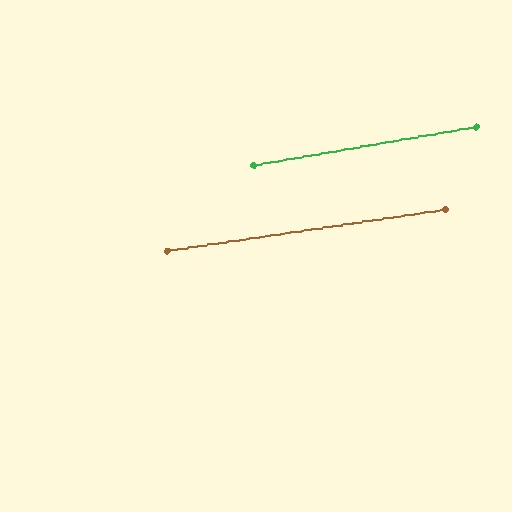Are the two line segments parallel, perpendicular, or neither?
Parallel — their directions differ by only 1.3°.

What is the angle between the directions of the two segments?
Approximately 1 degree.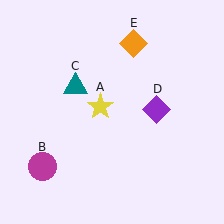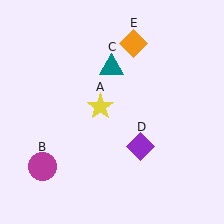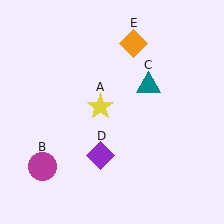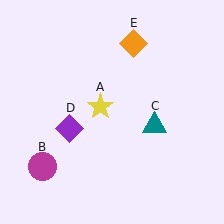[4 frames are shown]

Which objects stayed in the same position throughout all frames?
Yellow star (object A) and magenta circle (object B) and orange diamond (object E) remained stationary.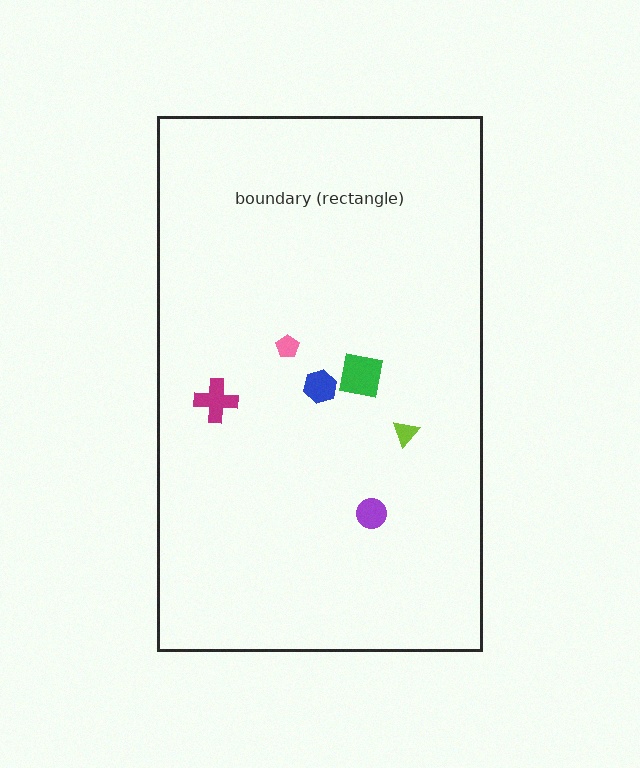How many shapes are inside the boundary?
6 inside, 0 outside.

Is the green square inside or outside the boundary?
Inside.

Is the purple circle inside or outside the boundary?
Inside.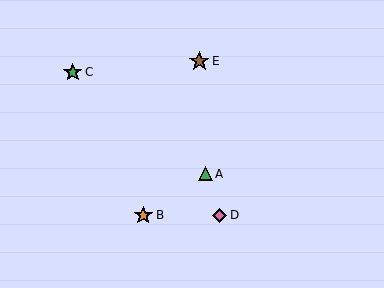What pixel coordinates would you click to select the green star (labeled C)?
Click at (73, 72) to select the green star C.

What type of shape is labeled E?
Shape E is a brown star.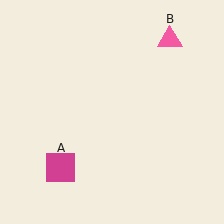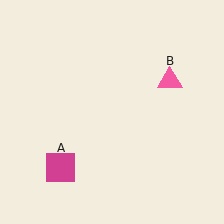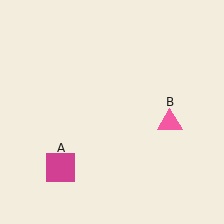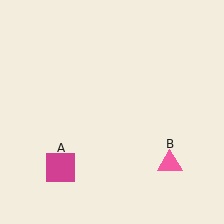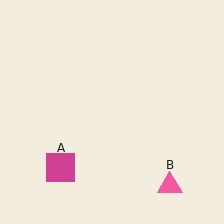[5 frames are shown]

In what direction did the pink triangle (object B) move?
The pink triangle (object B) moved down.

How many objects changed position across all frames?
1 object changed position: pink triangle (object B).